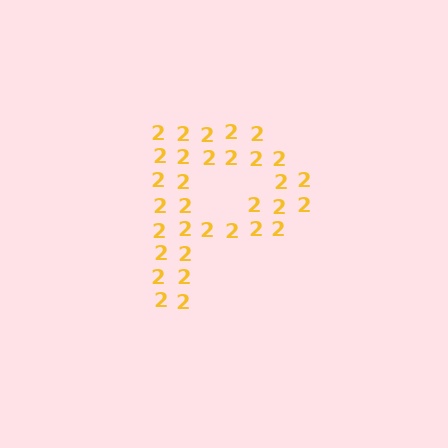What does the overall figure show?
The overall figure shows the letter P.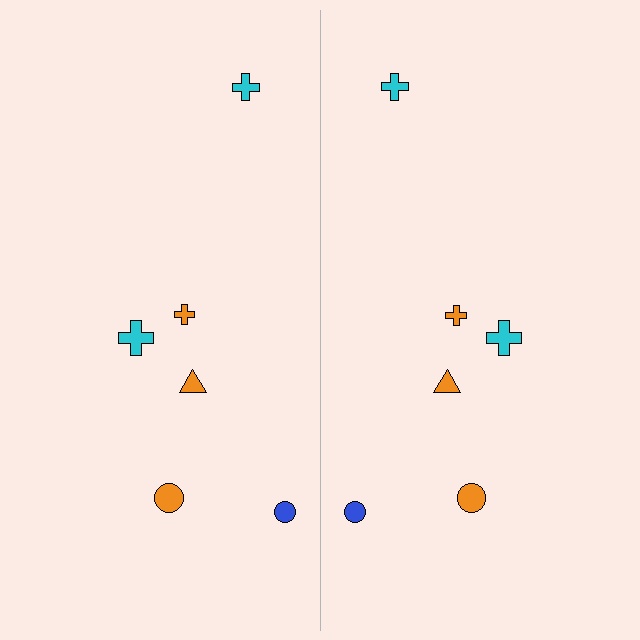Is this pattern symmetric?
Yes, this pattern has bilateral (reflection) symmetry.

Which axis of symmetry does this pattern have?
The pattern has a vertical axis of symmetry running through the center of the image.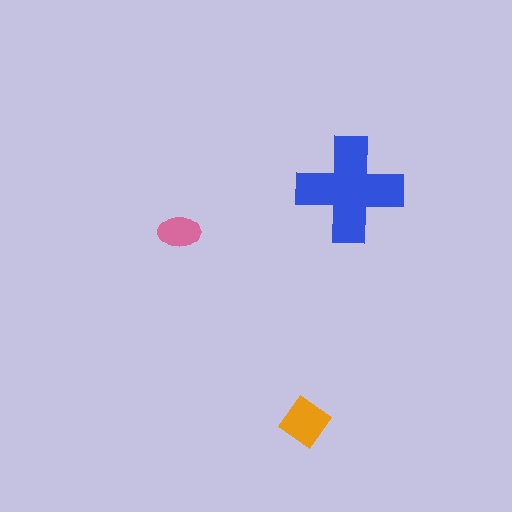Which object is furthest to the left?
The pink ellipse is leftmost.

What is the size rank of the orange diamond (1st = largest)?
2nd.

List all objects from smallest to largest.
The pink ellipse, the orange diamond, the blue cross.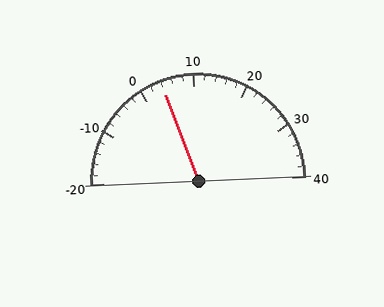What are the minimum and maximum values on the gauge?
The gauge ranges from -20 to 40.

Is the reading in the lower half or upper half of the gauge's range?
The reading is in the lower half of the range (-20 to 40).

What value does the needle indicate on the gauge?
The needle indicates approximately 4.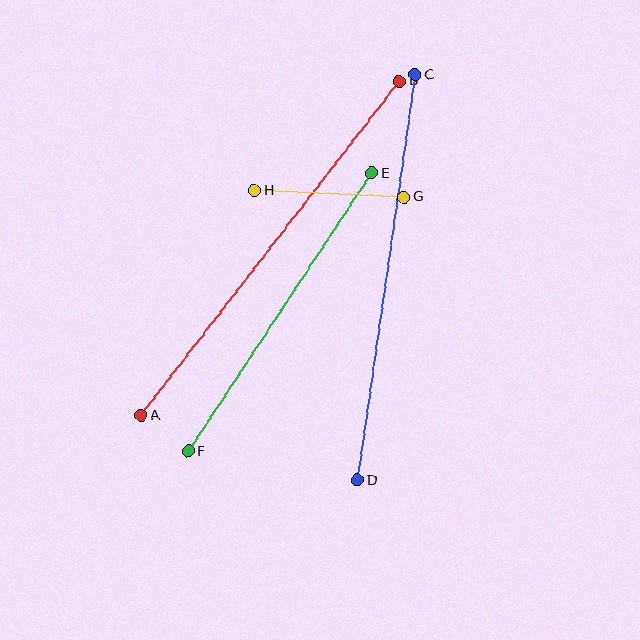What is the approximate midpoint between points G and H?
The midpoint is at approximately (329, 194) pixels.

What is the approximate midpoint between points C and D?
The midpoint is at approximately (386, 277) pixels.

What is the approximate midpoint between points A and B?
The midpoint is at approximately (270, 248) pixels.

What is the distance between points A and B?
The distance is approximately 422 pixels.